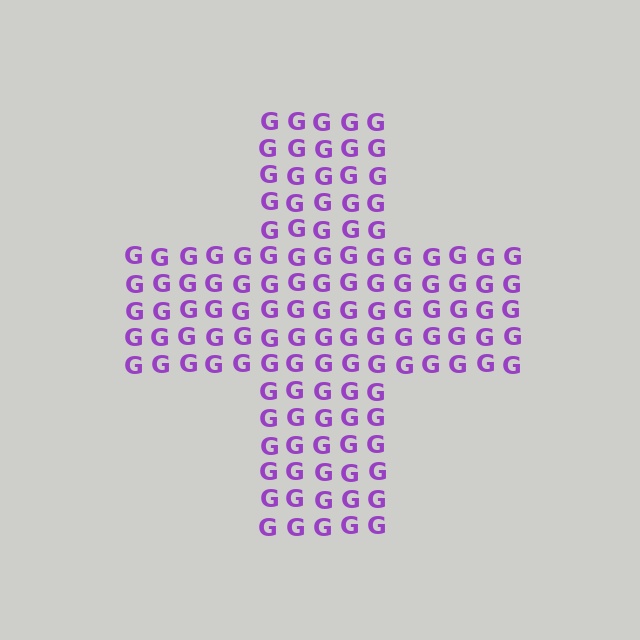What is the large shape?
The large shape is a cross.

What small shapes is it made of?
It is made of small letter G's.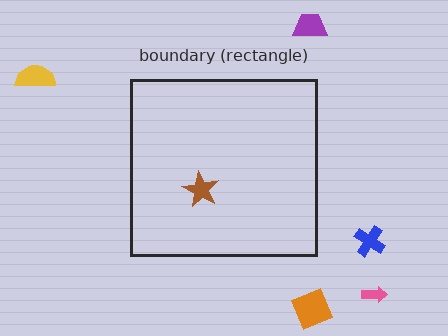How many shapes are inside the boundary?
1 inside, 5 outside.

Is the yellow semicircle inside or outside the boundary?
Outside.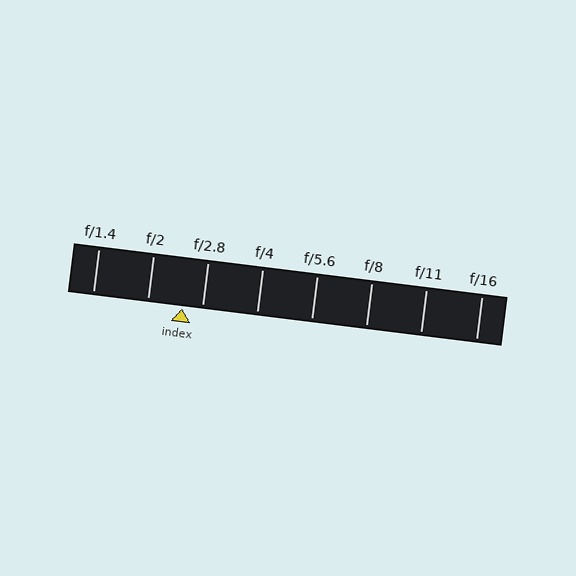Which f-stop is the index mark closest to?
The index mark is closest to f/2.8.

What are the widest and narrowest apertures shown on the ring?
The widest aperture shown is f/1.4 and the narrowest is f/16.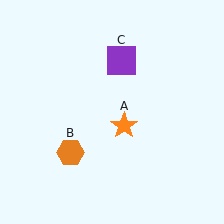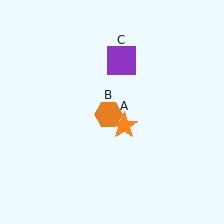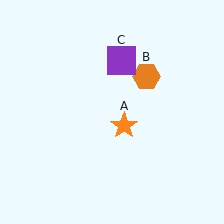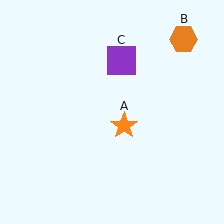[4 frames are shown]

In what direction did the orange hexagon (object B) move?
The orange hexagon (object B) moved up and to the right.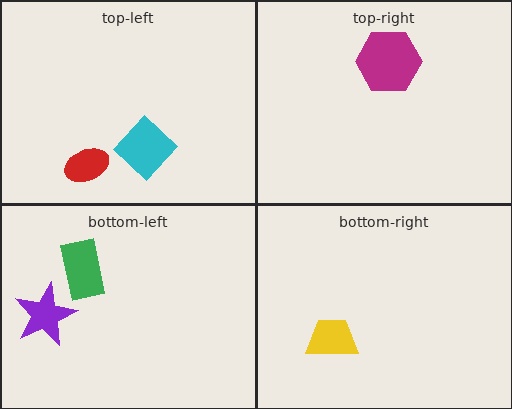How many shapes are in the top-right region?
1.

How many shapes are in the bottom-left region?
2.